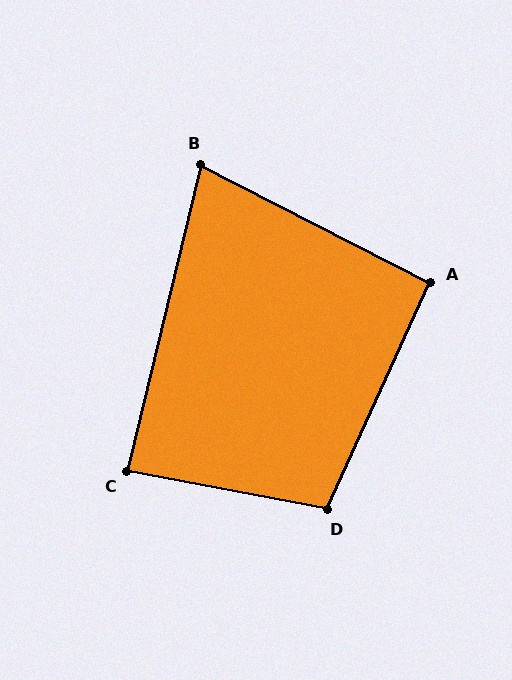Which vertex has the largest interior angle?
D, at approximately 104 degrees.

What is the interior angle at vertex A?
Approximately 93 degrees (approximately right).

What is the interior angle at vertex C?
Approximately 87 degrees (approximately right).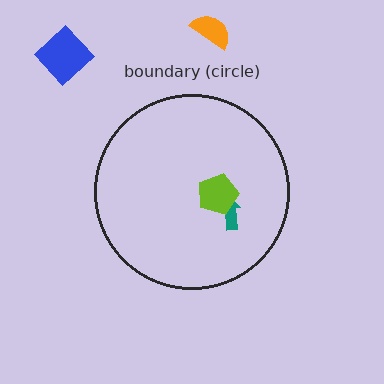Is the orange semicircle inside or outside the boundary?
Outside.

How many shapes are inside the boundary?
2 inside, 2 outside.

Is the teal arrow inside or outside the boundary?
Inside.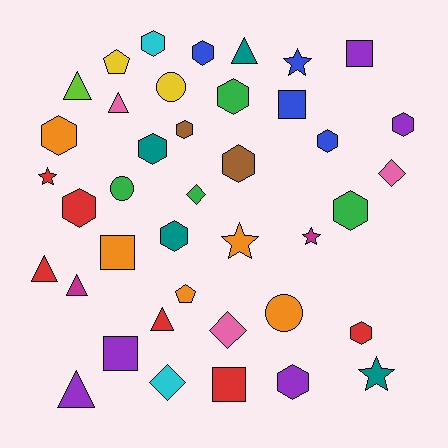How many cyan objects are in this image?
There are 2 cyan objects.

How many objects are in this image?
There are 40 objects.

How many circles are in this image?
There are 3 circles.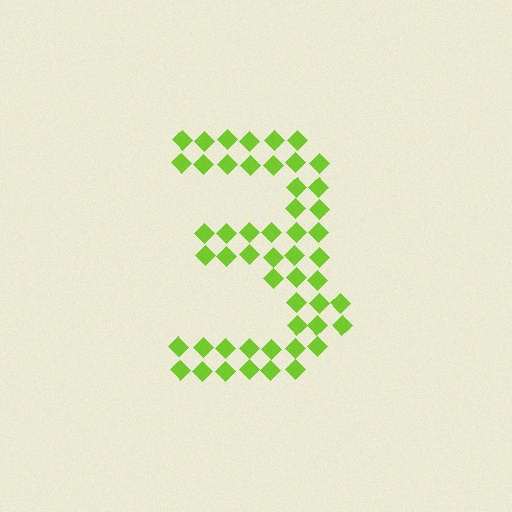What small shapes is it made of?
It is made of small diamonds.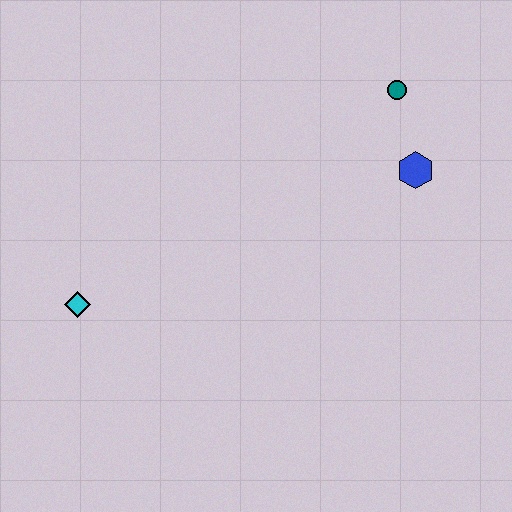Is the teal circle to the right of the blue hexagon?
No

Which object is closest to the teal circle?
The blue hexagon is closest to the teal circle.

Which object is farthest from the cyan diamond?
The teal circle is farthest from the cyan diamond.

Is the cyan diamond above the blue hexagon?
No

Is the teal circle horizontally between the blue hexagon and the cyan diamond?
Yes